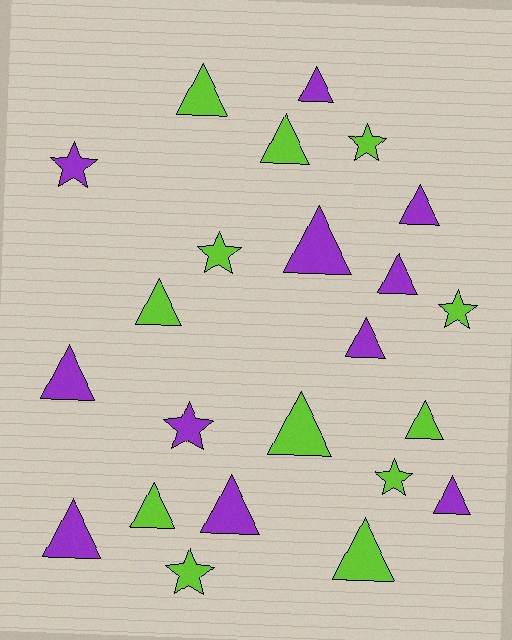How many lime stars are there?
There are 5 lime stars.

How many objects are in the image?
There are 23 objects.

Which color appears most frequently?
Lime, with 12 objects.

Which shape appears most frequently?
Triangle, with 16 objects.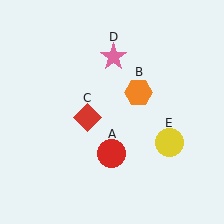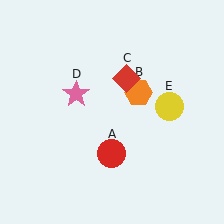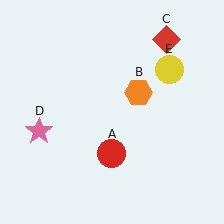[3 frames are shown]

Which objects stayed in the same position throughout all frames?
Red circle (object A) and orange hexagon (object B) remained stationary.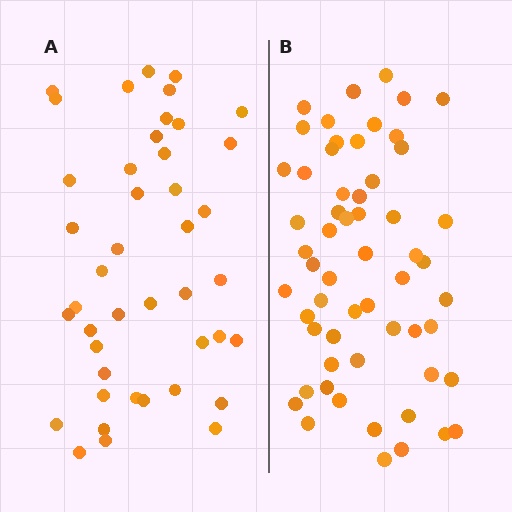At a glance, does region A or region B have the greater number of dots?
Region B (the right region) has more dots.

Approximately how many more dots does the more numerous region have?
Region B has approximately 15 more dots than region A.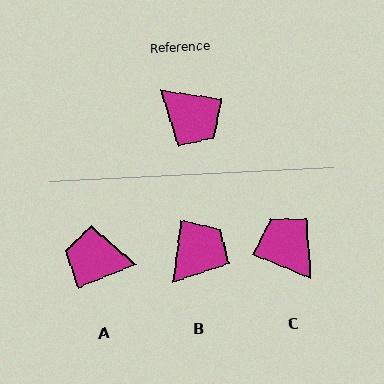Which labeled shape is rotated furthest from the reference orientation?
C, about 166 degrees away.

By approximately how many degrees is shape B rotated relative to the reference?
Approximately 90 degrees counter-clockwise.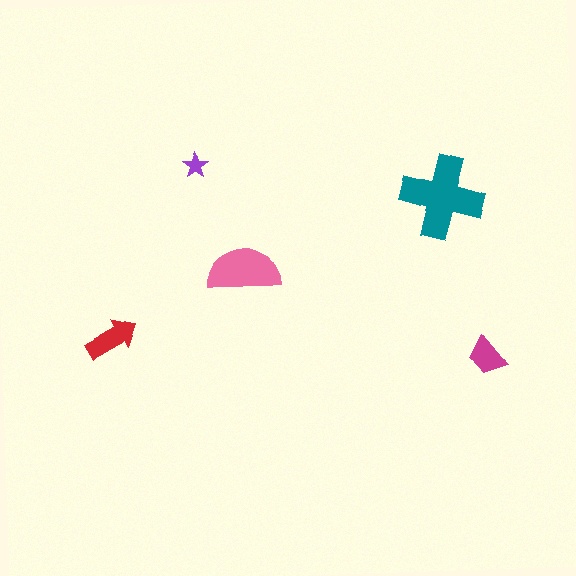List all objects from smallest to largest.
The purple star, the magenta trapezoid, the red arrow, the pink semicircle, the teal cross.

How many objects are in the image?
There are 5 objects in the image.